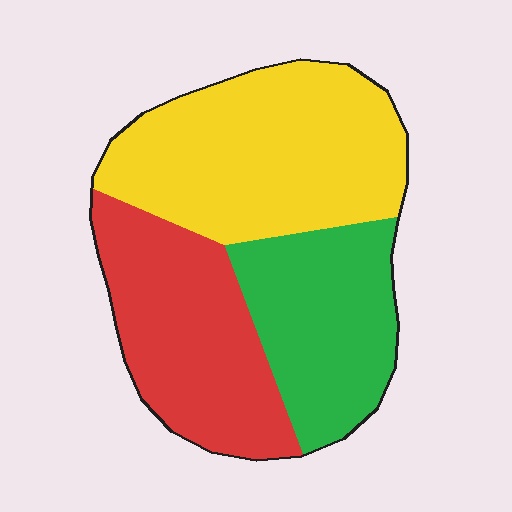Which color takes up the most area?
Yellow, at roughly 40%.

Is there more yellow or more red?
Yellow.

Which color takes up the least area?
Green, at roughly 25%.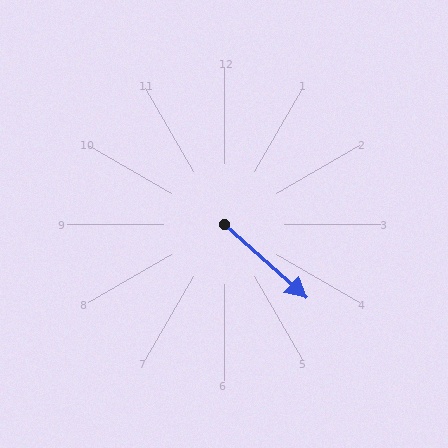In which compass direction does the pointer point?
Southeast.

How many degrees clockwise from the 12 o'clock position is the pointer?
Approximately 132 degrees.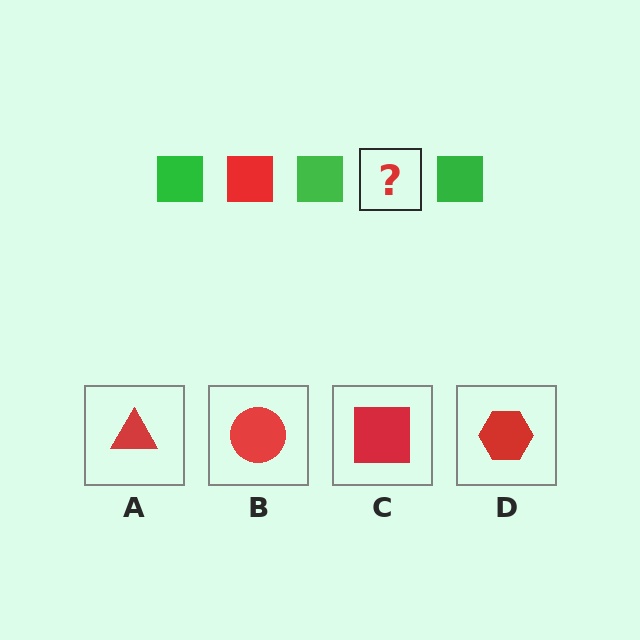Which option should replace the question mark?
Option C.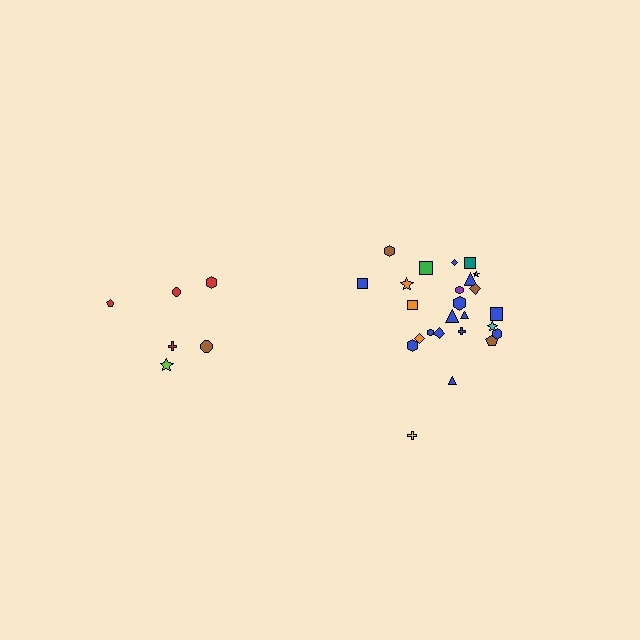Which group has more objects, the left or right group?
The right group.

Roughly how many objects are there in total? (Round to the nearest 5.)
Roughly 30 objects in total.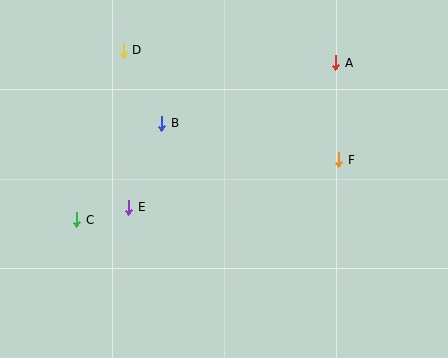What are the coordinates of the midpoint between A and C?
The midpoint between A and C is at (206, 141).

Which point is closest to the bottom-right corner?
Point F is closest to the bottom-right corner.